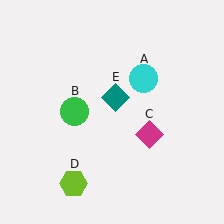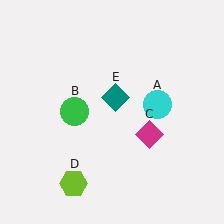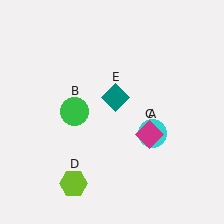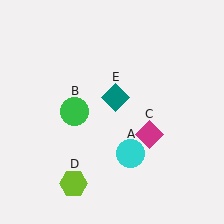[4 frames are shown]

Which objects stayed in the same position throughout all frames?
Green circle (object B) and magenta diamond (object C) and lime hexagon (object D) and teal diamond (object E) remained stationary.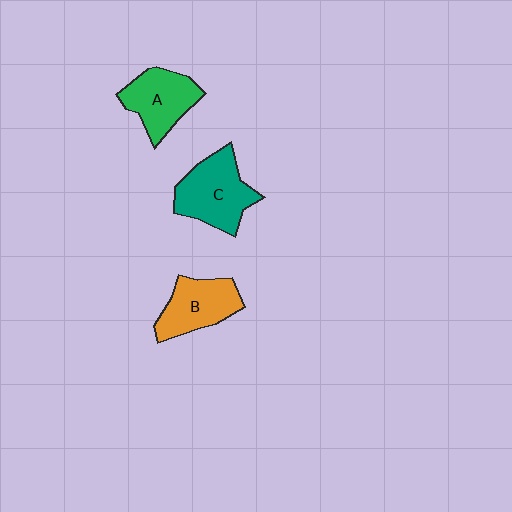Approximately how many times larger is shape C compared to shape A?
Approximately 1.2 times.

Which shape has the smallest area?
Shape B (orange).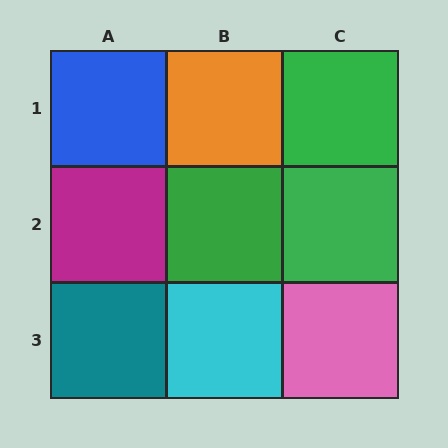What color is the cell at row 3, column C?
Pink.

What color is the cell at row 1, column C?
Green.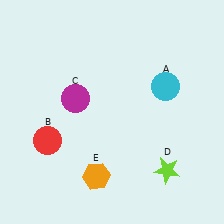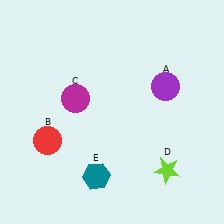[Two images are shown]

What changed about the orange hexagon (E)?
In Image 1, E is orange. In Image 2, it changed to teal.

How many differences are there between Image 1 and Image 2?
There are 2 differences between the two images.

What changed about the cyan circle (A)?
In Image 1, A is cyan. In Image 2, it changed to purple.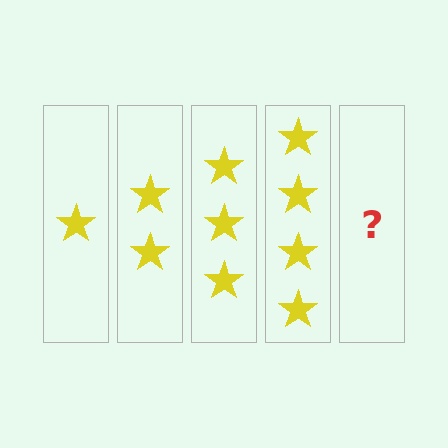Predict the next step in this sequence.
The next step is 5 stars.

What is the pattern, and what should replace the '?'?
The pattern is that each step adds one more star. The '?' should be 5 stars.